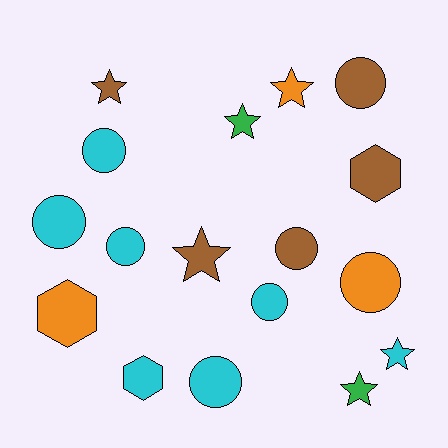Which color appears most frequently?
Cyan, with 7 objects.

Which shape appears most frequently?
Circle, with 8 objects.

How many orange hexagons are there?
There is 1 orange hexagon.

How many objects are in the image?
There are 17 objects.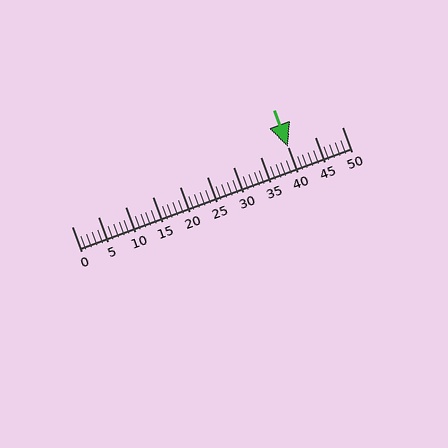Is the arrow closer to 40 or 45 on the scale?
The arrow is closer to 40.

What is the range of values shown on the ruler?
The ruler shows values from 0 to 50.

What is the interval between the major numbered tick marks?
The major tick marks are spaced 5 units apart.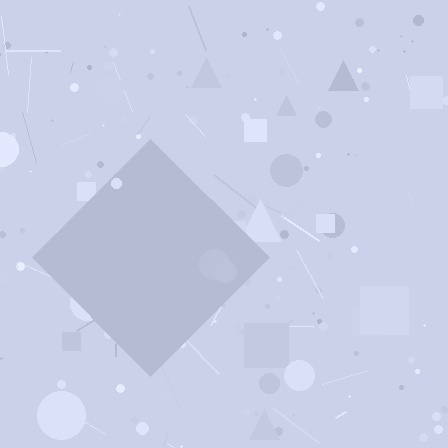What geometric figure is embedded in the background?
A diamond is embedded in the background.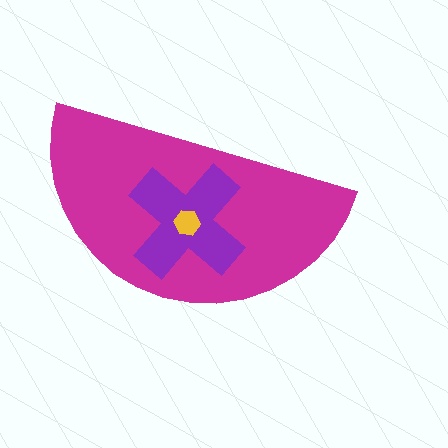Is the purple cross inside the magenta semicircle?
Yes.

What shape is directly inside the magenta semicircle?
The purple cross.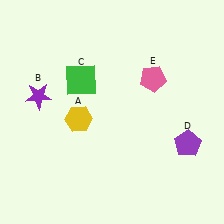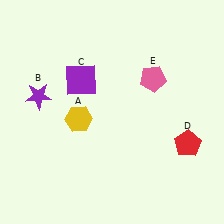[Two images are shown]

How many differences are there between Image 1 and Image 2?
There are 2 differences between the two images.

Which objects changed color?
C changed from green to purple. D changed from purple to red.